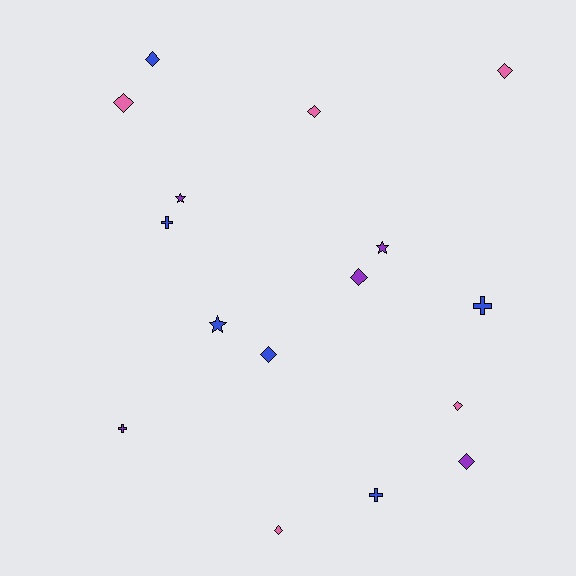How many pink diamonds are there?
There are 5 pink diamonds.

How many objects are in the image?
There are 16 objects.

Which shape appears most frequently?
Diamond, with 9 objects.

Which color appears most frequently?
Blue, with 6 objects.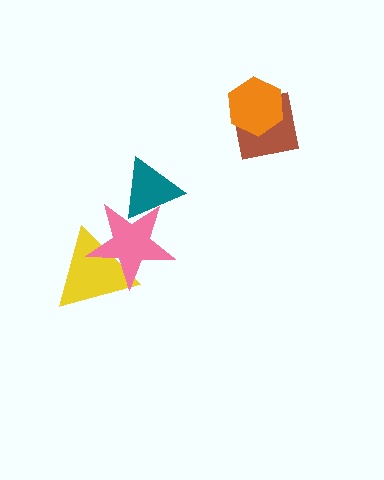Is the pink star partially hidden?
Yes, it is partially covered by another shape.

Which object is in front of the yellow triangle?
The pink star is in front of the yellow triangle.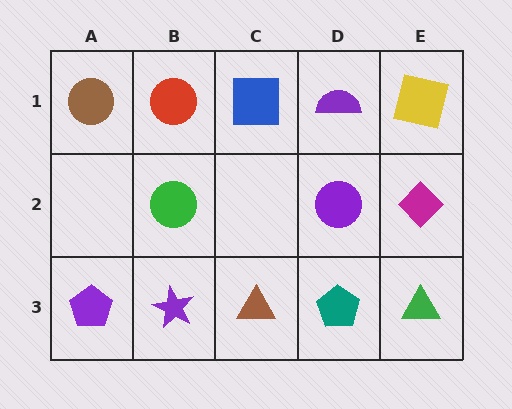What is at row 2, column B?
A green circle.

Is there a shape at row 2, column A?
No, that cell is empty.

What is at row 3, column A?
A purple pentagon.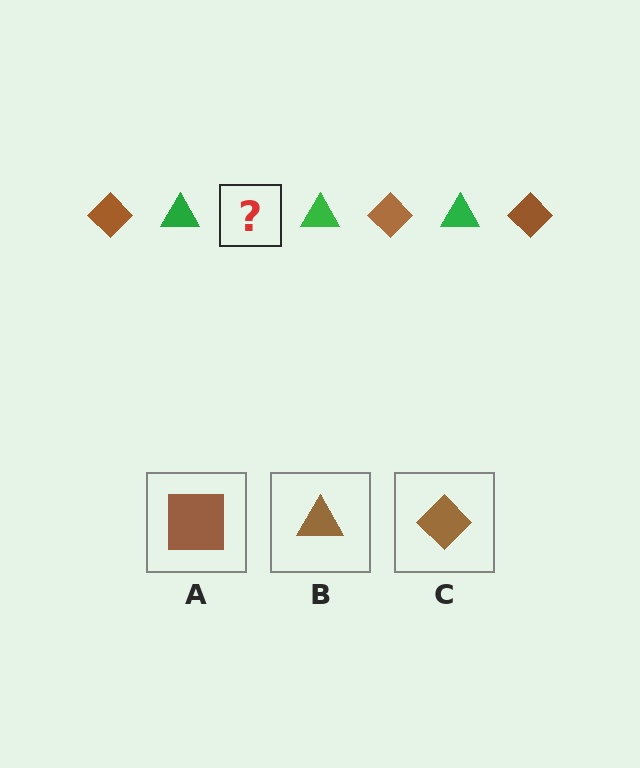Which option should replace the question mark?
Option C.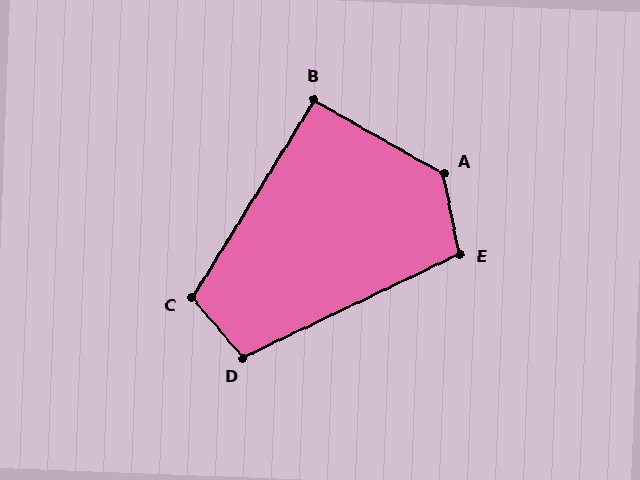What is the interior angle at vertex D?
Approximately 105 degrees (obtuse).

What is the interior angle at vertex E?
Approximately 104 degrees (obtuse).